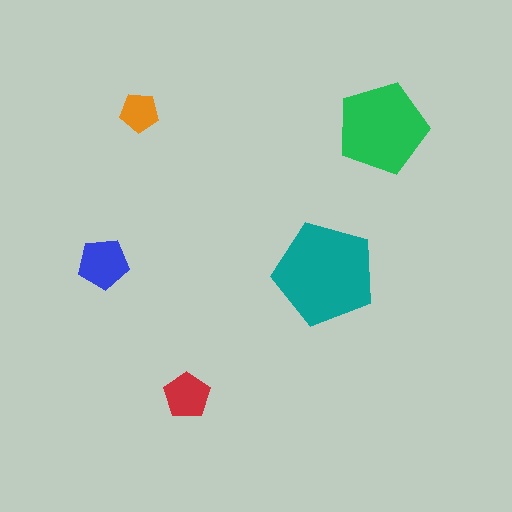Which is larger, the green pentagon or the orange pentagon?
The green one.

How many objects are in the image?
There are 5 objects in the image.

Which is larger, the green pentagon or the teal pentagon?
The teal one.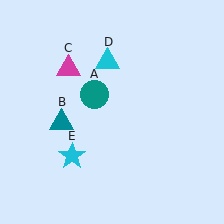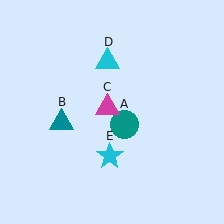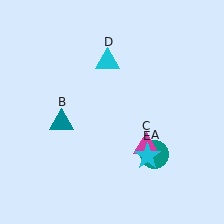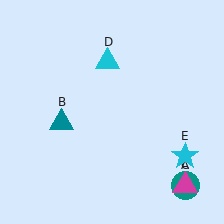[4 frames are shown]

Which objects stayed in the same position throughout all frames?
Teal triangle (object B) and cyan triangle (object D) remained stationary.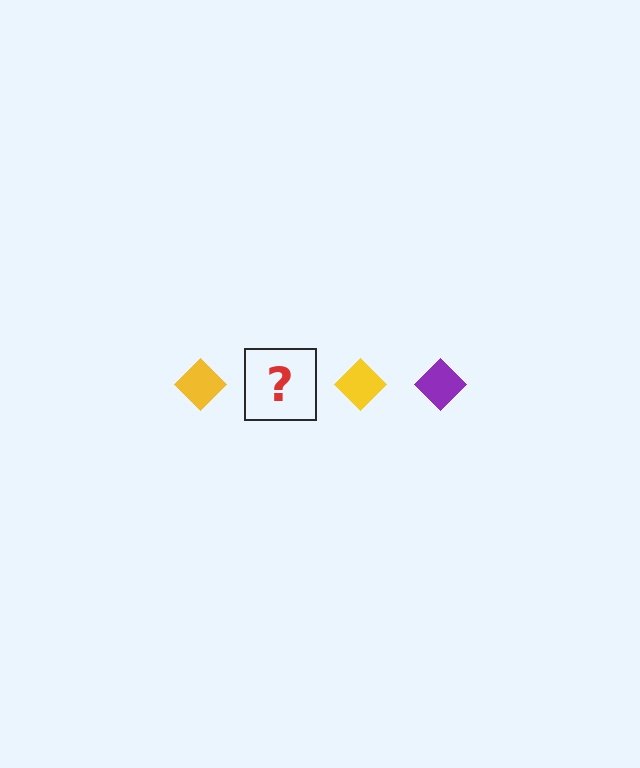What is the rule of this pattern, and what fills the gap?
The rule is that the pattern cycles through yellow, purple diamonds. The gap should be filled with a purple diamond.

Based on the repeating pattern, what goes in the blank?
The blank should be a purple diamond.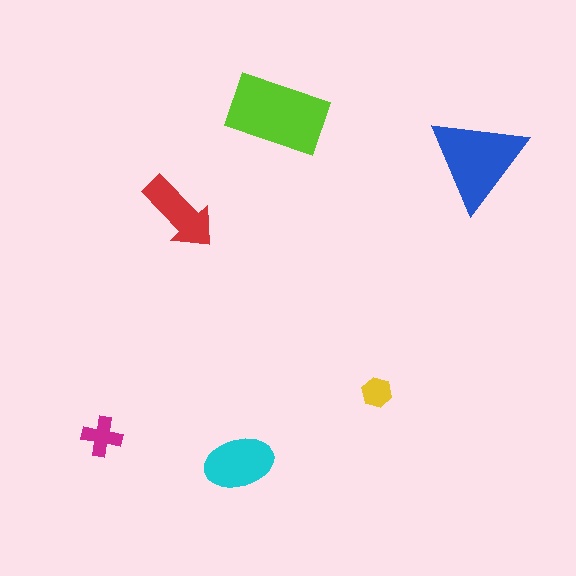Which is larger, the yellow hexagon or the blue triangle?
The blue triangle.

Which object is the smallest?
The yellow hexagon.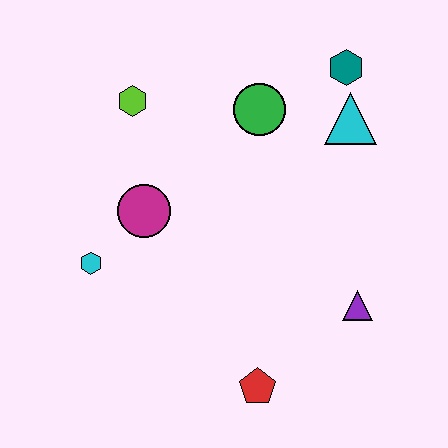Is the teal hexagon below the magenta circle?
No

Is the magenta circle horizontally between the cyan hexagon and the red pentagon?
Yes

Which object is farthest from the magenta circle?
The teal hexagon is farthest from the magenta circle.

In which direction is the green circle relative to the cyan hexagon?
The green circle is to the right of the cyan hexagon.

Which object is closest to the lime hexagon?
The magenta circle is closest to the lime hexagon.